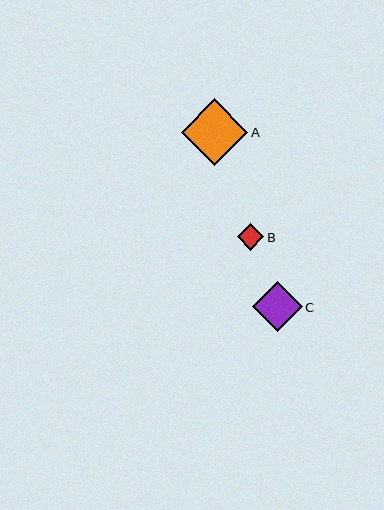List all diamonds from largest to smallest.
From largest to smallest: A, C, B.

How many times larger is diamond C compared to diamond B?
Diamond C is approximately 1.9 times the size of diamond B.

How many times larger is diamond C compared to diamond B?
Diamond C is approximately 1.9 times the size of diamond B.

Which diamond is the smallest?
Diamond B is the smallest with a size of approximately 26 pixels.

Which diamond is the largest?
Diamond A is the largest with a size of approximately 66 pixels.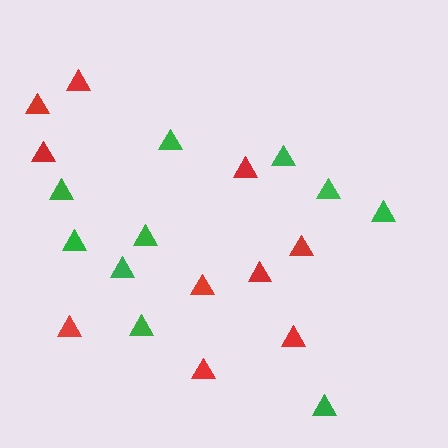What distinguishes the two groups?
There are 2 groups: one group of green triangles (10) and one group of red triangles (10).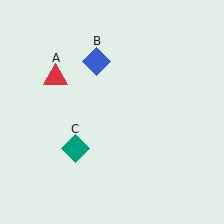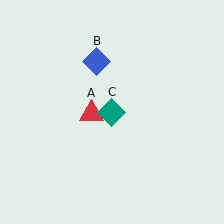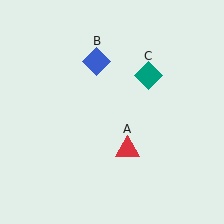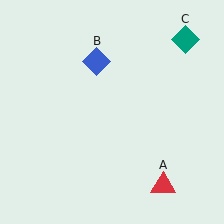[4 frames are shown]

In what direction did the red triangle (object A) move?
The red triangle (object A) moved down and to the right.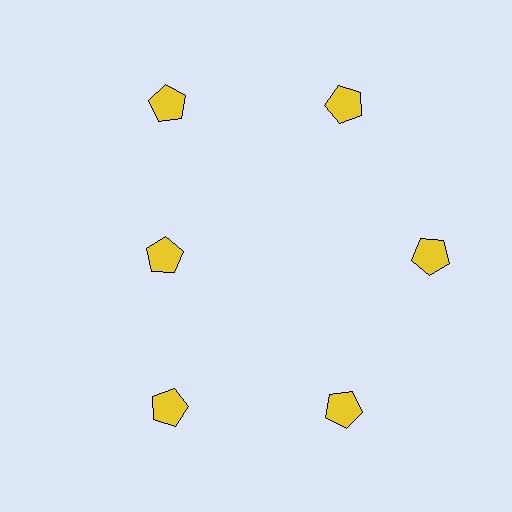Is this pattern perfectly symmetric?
No. The 6 yellow pentagons are arranged in a ring, but one element near the 9 o'clock position is pulled inward toward the center, breaking the 6-fold rotational symmetry.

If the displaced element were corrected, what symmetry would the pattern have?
It would have 6-fold rotational symmetry — the pattern would map onto itself every 60 degrees.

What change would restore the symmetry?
The symmetry would be restored by moving it outward, back onto the ring so that all 6 pentagons sit at equal angles and equal distance from the center.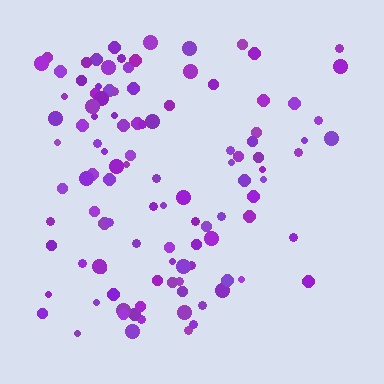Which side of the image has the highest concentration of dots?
The left.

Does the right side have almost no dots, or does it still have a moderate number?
Still a moderate number, just noticeably fewer than the left.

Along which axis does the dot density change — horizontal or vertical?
Horizontal.